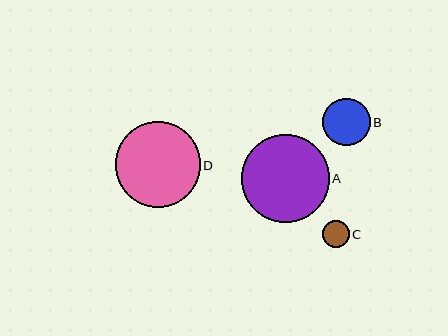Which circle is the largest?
Circle A is the largest with a size of approximately 88 pixels.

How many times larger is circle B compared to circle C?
Circle B is approximately 1.7 times the size of circle C.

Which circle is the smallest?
Circle C is the smallest with a size of approximately 27 pixels.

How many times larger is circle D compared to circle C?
Circle D is approximately 3.1 times the size of circle C.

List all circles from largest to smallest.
From largest to smallest: A, D, B, C.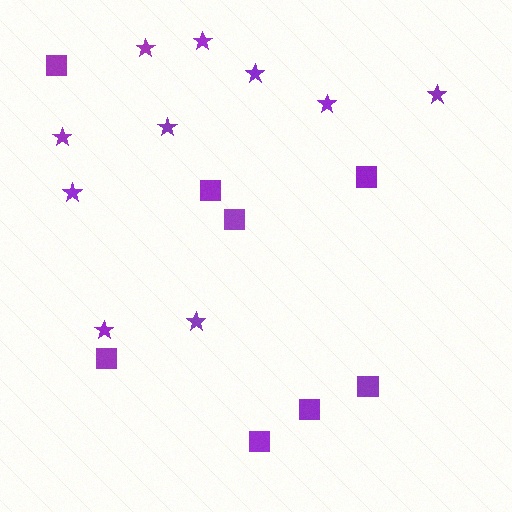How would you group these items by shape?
There are 2 groups: one group of squares (8) and one group of stars (10).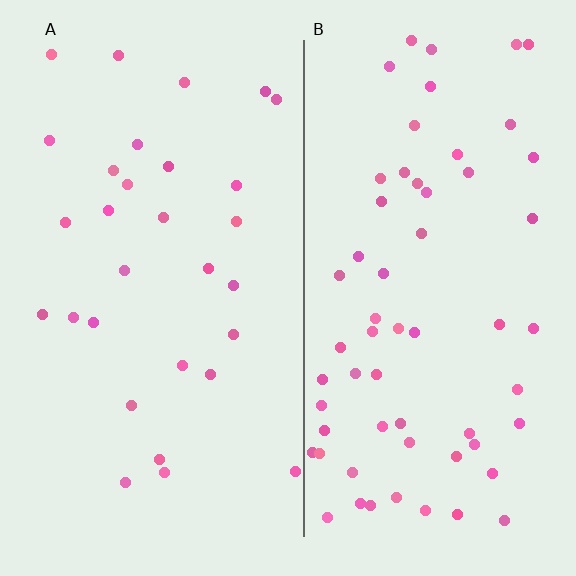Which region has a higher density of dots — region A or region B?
B (the right).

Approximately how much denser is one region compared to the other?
Approximately 2.0× — region B over region A.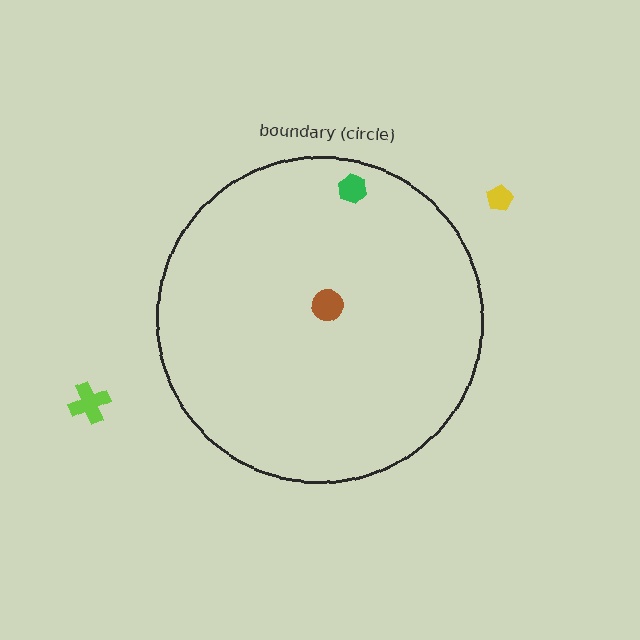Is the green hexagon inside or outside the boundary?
Inside.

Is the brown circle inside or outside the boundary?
Inside.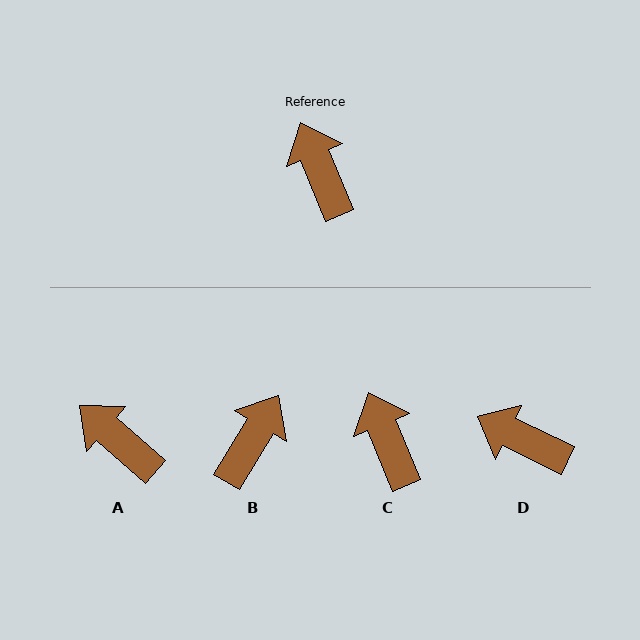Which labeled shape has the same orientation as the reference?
C.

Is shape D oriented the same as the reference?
No, it is off by about 42 degrees.